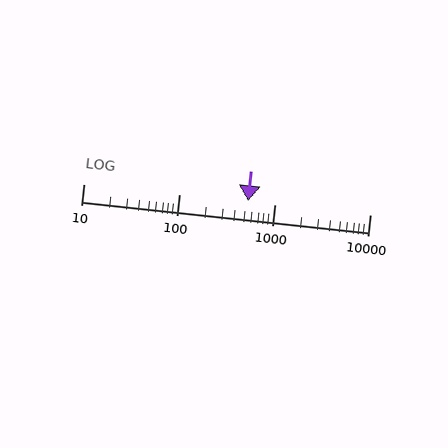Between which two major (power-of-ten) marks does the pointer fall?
The pointer is between 100 and 1000.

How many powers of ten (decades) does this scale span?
The scale spans 3 decades, from 10 to 10000.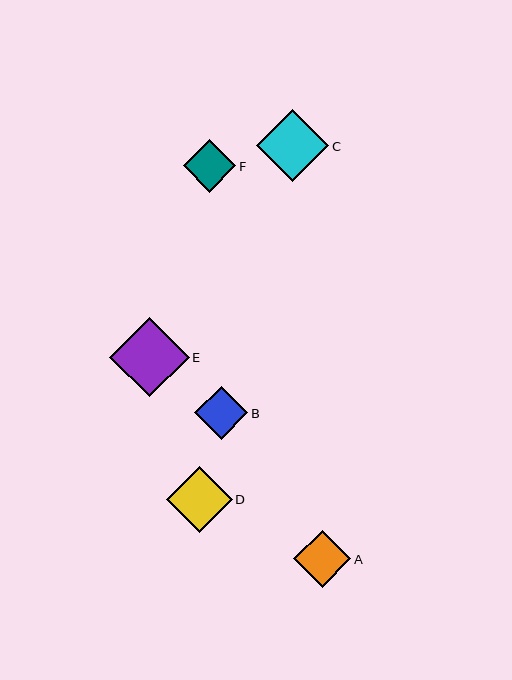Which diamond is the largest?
Diamond E is the largest with a size of approximately 80 pixels.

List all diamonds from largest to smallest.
From largest to smallest: E, C, D, A, B, F.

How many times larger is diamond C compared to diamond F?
Diamond C is approximately 1.4 times the size of diamond F.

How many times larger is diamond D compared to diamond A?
Diamond D is approximately 1.1 times the size of diamond A.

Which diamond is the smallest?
Diamond F is the smallest with a size of approximately 52 pixels.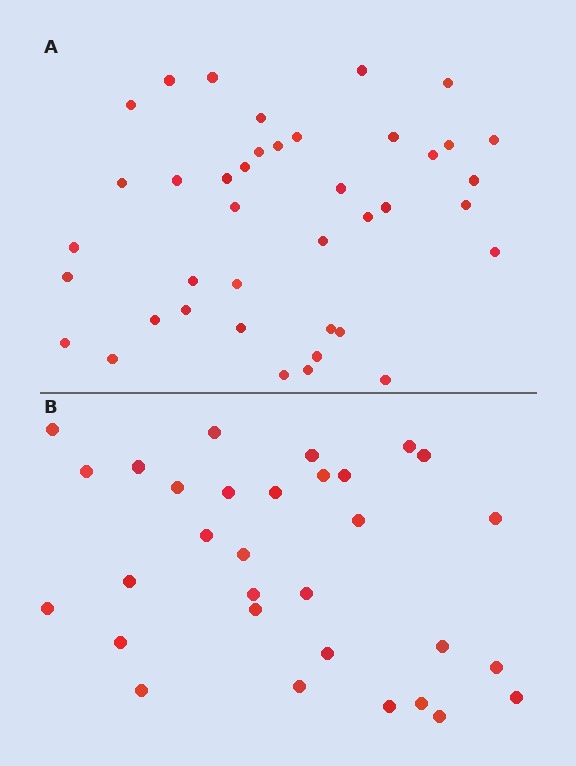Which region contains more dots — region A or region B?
Region A (the top region) has more dots.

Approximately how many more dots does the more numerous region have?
Region A has roughly 8 or so more dots than region B.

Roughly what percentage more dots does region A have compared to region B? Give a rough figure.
About 30% more.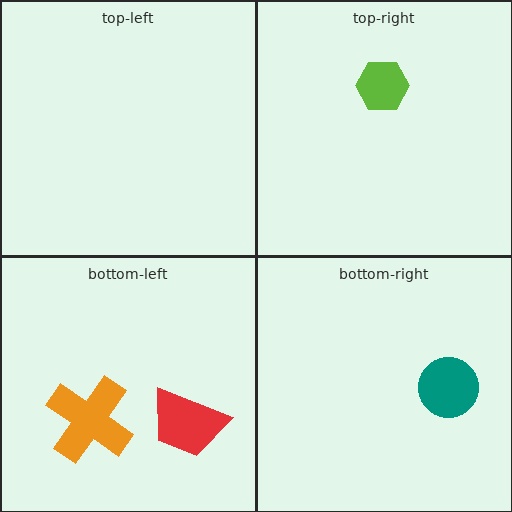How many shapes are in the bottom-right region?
1.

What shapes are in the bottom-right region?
The teal circle.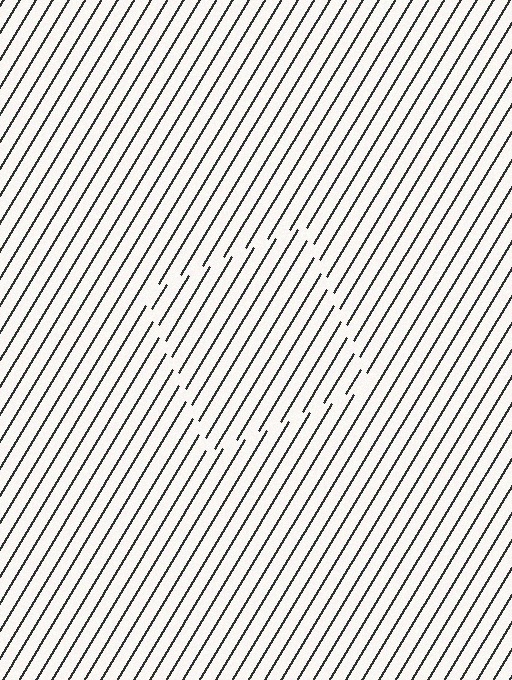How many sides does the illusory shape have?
4 sides — the line-ends trace a square.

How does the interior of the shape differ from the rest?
The interior of the shape contains the same grating, shifted by half a period — the contour is defined by the phase discontinuity where line-ends from the inner and outer gratings abut.